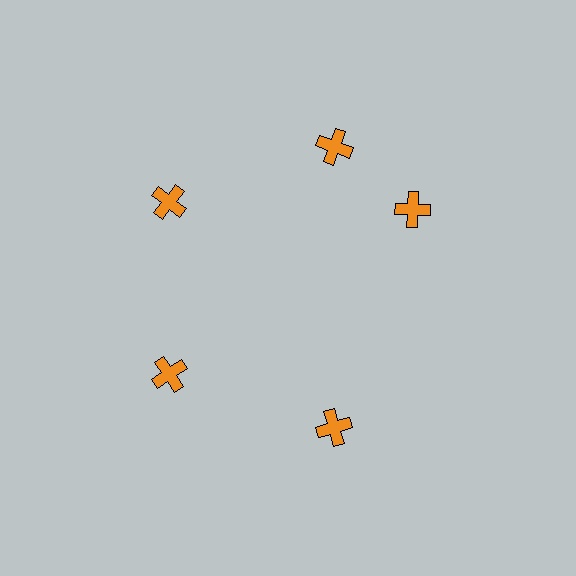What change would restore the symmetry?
The symmetry would be restored by rotating it back into even spacing with its neighbors so that all 5 crosses sit at equal angles and equal distance from the center.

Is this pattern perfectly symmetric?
No. The 5 orange crosses are arranged in a ring, but one element near the 3 o'clock position is rotated out of alignment along the ring, breaking the 5-fold rotational symmetry.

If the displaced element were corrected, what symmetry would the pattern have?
It would have 5-fold rotational symmetry — the pattern would map onto itself every 72 degrees.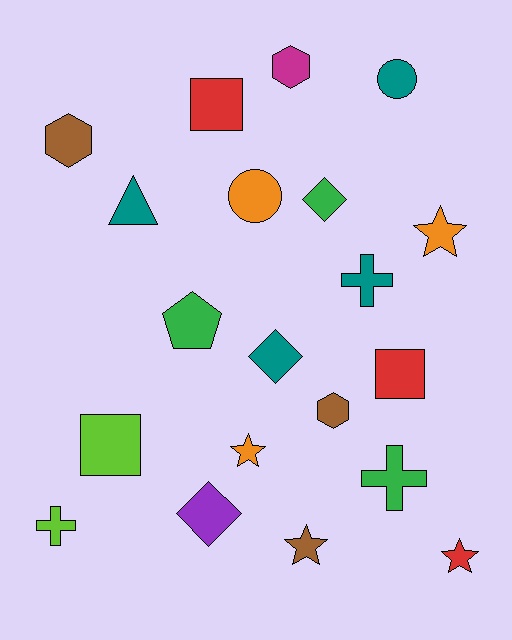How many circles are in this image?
There are 2 circles.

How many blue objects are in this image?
There are no blue objects.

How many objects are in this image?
There are 20 objects.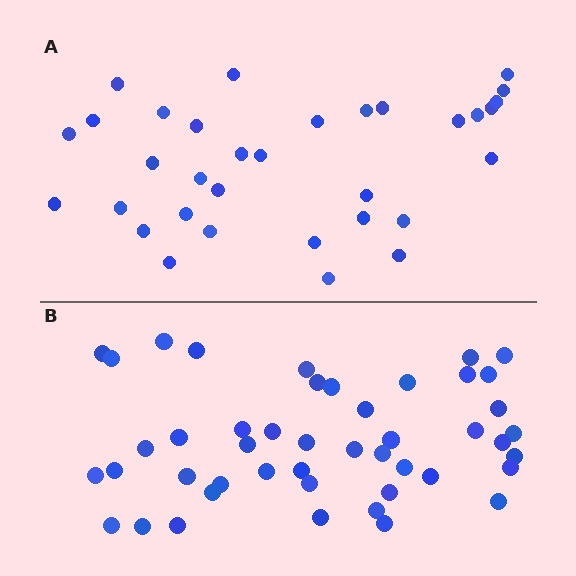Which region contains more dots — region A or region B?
Region B (the bottom region) has more dots.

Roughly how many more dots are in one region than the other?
Region B has approximately 15 more dots than region A.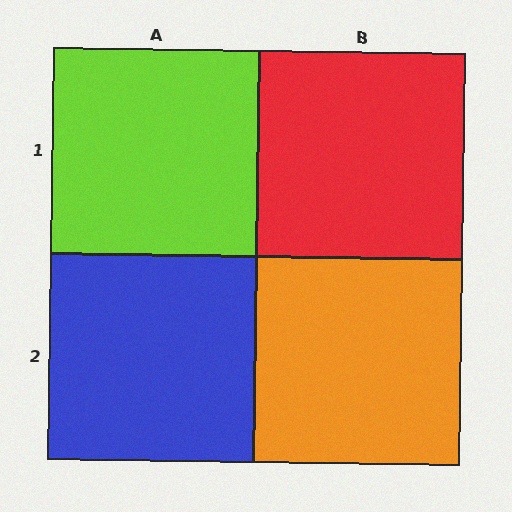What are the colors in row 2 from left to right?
Blue, orange.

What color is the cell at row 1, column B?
Red.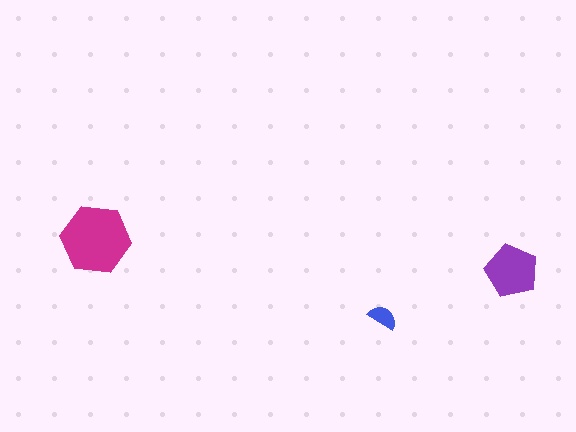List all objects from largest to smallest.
The magenta hexagon, the purple pentagon, the blue semicircle.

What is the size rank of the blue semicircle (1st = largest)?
3rd.